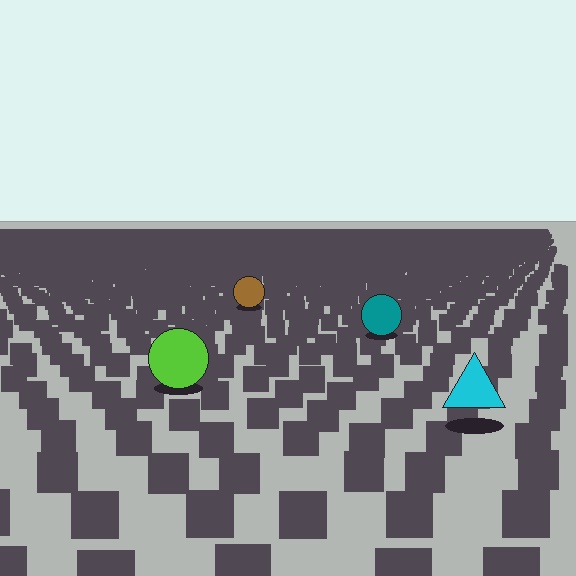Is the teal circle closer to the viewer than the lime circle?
No. The lime circle is closer — you can tell from the texture gradient: the ground texture is coarser near it.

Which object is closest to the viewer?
The cyan triangle is closest. The texture marks near it are larger and more spread out.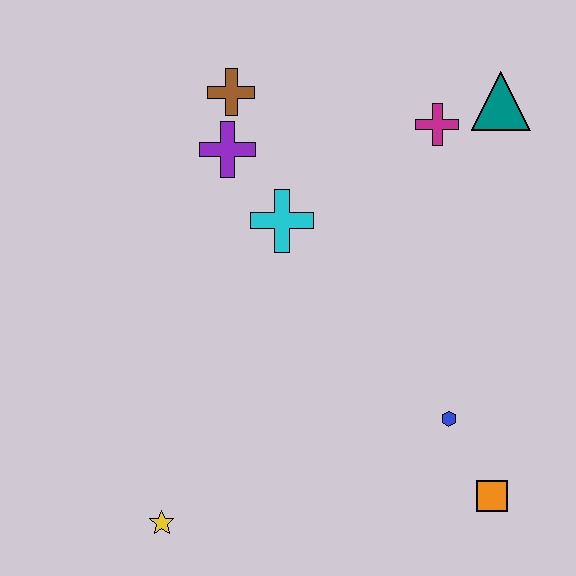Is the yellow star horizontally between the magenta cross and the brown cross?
No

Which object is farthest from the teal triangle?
The yellow star is farthest from the teal triangle.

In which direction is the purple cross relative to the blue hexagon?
The purple cross is above the blue hexagon.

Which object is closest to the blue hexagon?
The orange square is closest to the blue hexagon.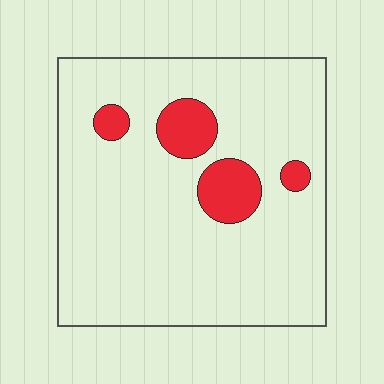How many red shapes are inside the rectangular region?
4.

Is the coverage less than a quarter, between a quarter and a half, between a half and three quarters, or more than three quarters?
Less than a quarter.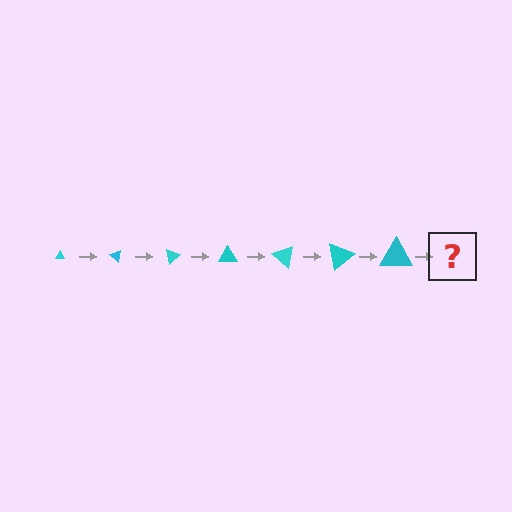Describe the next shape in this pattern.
It should be a triangle, larger than the previous one and rotated 280 degrees from the start.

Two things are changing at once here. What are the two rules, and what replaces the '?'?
The two rules are that the triangle grows larger each step and it rotates 40 degrees each step. The '?' should be a triangle, larger than the previous one and rotated 280 degrees from the start.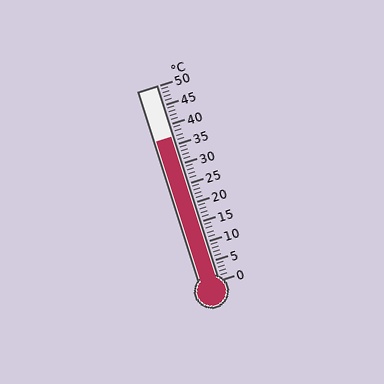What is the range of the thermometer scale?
The thermometer scale ranges from 0°C to 50°C.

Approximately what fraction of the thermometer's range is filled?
The thermometer is filled to approximately 75% of its range.